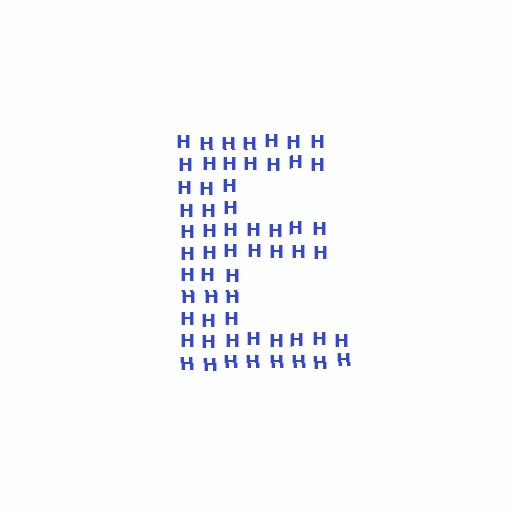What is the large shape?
The large shape is the letter E.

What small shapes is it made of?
It is made of small letter H's.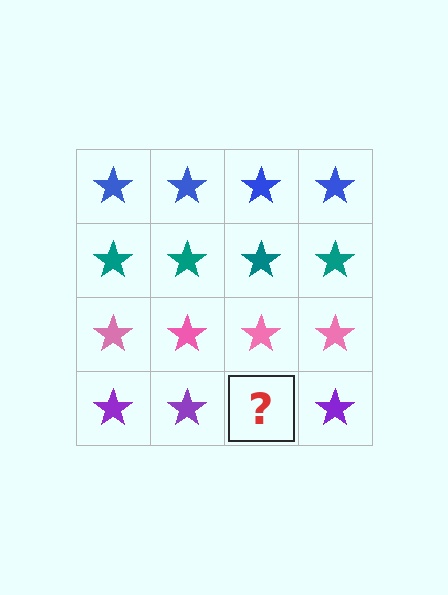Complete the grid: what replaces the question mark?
The question mark should be replaced with a purple star.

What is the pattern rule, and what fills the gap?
The rule is that each row has a consistent color. The gap should be filled with a purple star.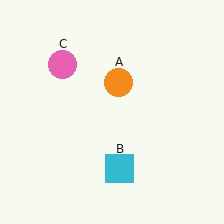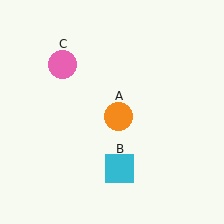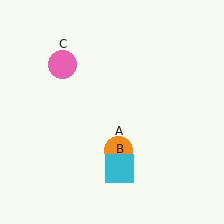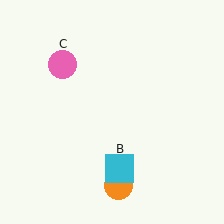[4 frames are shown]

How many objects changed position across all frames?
1 object changed position: orange circle (object A).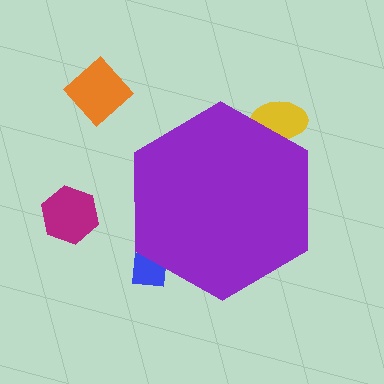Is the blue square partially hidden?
Yes, the blue square is partially hidden behind the purple hexagon.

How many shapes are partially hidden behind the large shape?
2 shapes are partially hidden.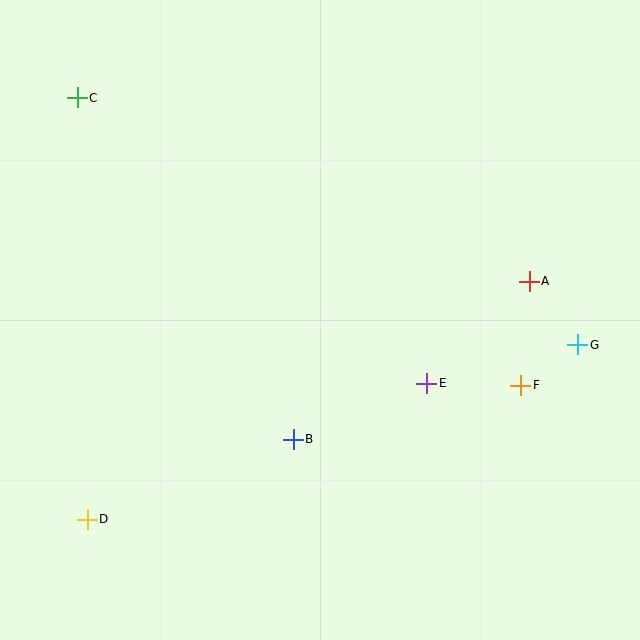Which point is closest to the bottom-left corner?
Point D is closest to the bottom-left corner.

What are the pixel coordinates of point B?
Point B is at (293, 439).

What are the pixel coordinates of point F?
Point F is at (521, 385).